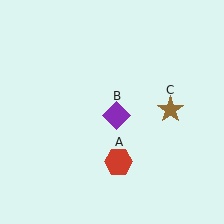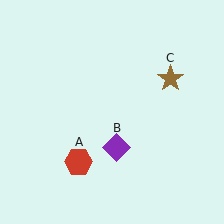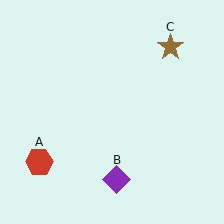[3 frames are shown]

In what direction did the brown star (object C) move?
The brown star (object C) moved up.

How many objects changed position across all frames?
3 objects changed position: red hexagon (object A), purple diamond (object B), brown star (object C).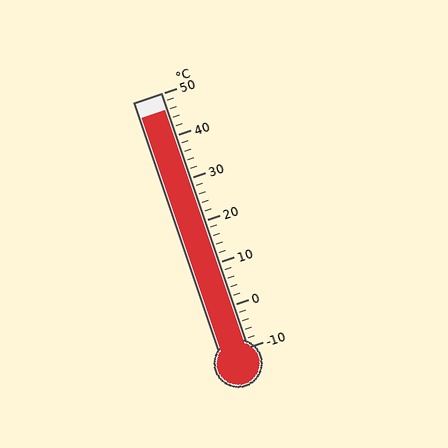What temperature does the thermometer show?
The thermometer shows approximately 46°C.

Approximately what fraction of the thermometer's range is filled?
The thermometer is filled to approximately 95% of its range.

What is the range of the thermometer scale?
The thermometer scale ranges from -10°C to 50°C.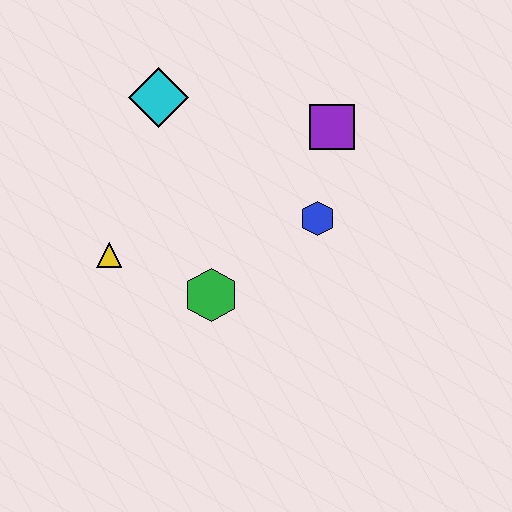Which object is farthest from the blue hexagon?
The yellow triangle is farthest from the blue hexagon.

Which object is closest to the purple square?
The blue hexagon is closest to the purple square.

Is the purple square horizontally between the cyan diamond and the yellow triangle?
No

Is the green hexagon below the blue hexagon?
Yes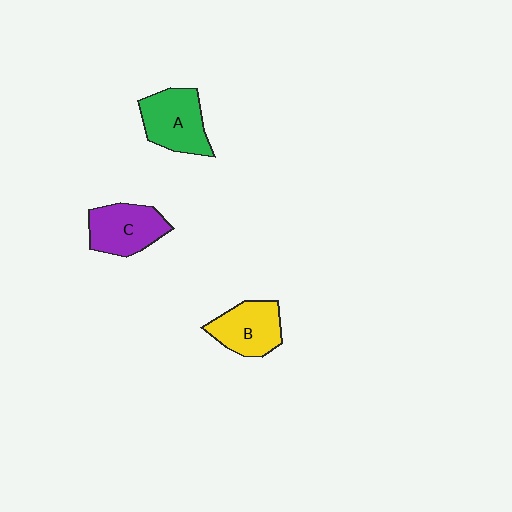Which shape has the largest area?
Shape A (green).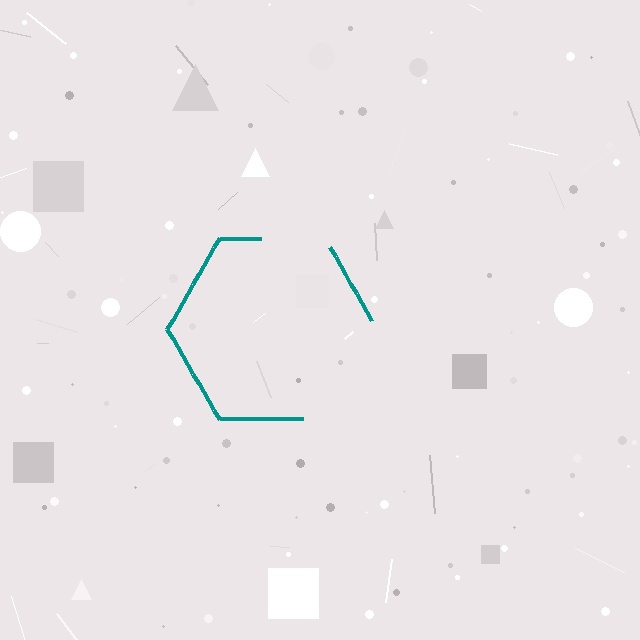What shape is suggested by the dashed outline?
The dashed outline suggests a hexagon.